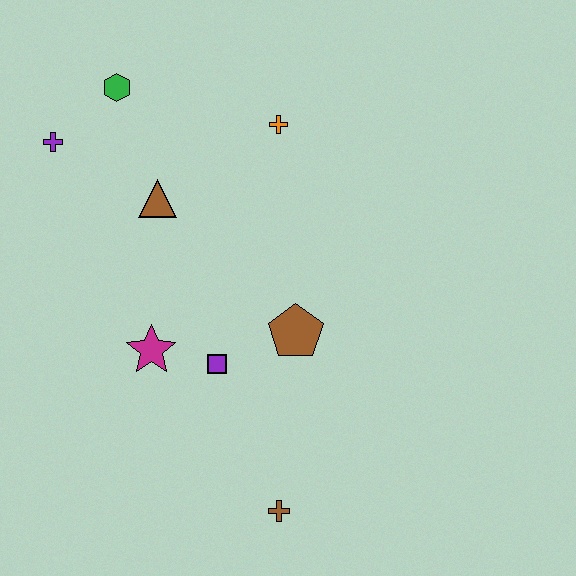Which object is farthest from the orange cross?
The brown cross is farthest from the orange cross.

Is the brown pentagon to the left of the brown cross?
No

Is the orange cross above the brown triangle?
Yes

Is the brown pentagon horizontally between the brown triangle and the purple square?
No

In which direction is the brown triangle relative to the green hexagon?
The brown triangle is below the green hexagon.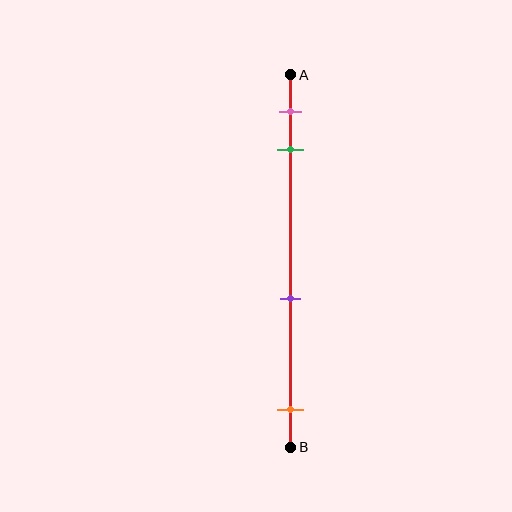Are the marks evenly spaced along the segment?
No, the marks are not evenly spaced.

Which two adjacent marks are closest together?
The pink and green marks are the closest adjacent pair.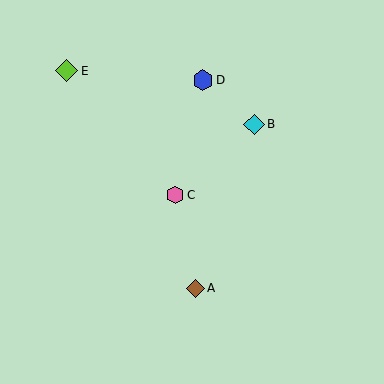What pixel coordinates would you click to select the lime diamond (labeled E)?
Click at (66, 71) to select the lime diamond E.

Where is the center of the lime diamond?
The center of the lime diamond is at (66, 71).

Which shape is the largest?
The lime diamond (labeled E) is the largest.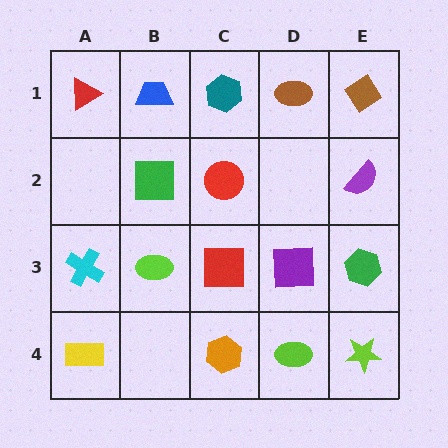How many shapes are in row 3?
5 shapes.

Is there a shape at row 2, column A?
No, that cell is empty.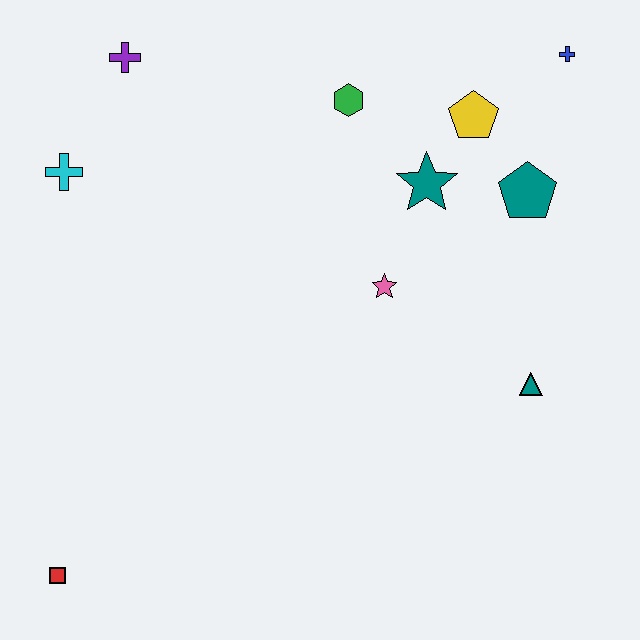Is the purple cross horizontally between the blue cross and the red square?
Yes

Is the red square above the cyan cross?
No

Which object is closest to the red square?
The cyan cross is closest to the red square.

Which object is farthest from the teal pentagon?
The red square is farthest from the teal pentagon.